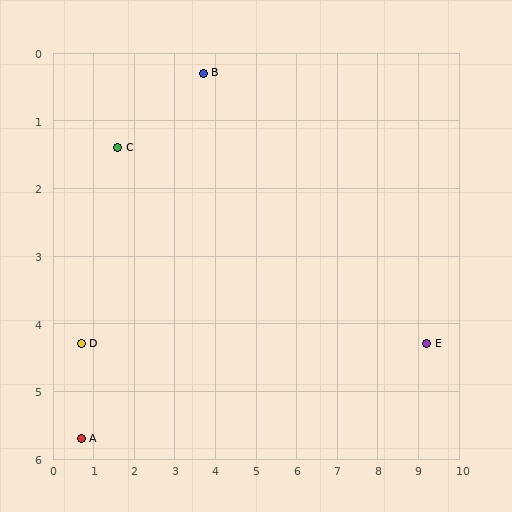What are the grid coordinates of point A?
Point A is at approximately (0.7, 5.7).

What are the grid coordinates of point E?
Point E is at approximately (9.2, 4.3).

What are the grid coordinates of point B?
Point B is at approximately (3.7, 0.3).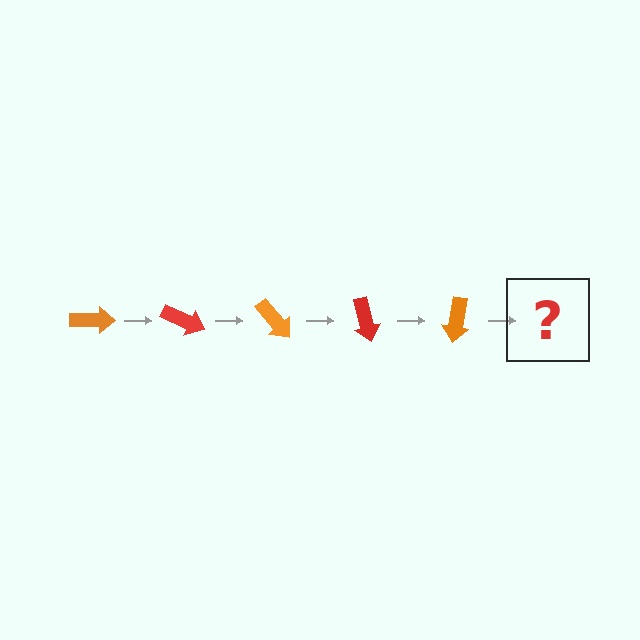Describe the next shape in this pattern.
It should be a red arrow, rotated 125 degrees from the start.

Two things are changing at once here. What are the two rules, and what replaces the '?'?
The two rules are that it rotates 25 degrees each step and the color cycles through orange and red. The '?' should be a red arrow, rotated 125 degrees from the start.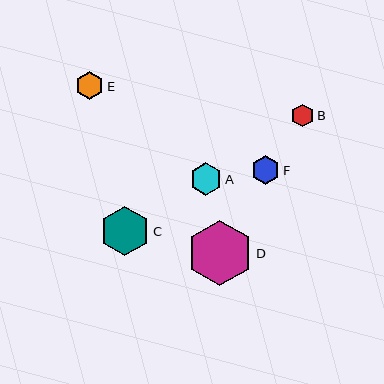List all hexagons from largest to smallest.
From largest to smallest: D, C, A, F, E, B.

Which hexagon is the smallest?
Hexagon B is the smallest with a size of approximately 22 pixels.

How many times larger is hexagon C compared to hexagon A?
Hexagon C is approximately 1.5 times the size of hexagon A.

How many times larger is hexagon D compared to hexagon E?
Hexagon D is approximately 2.3 times the size of hexagon E.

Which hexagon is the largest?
Hexagon D is the largest with a size of approximately 65 pixels.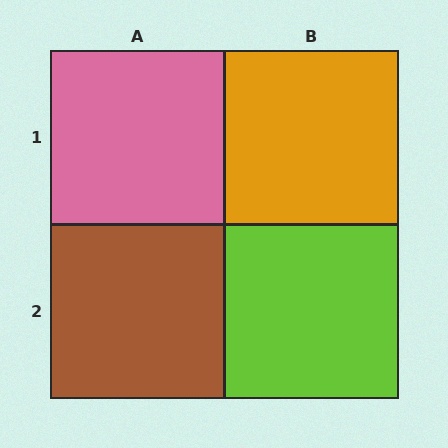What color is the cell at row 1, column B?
Orange.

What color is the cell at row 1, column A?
Pink.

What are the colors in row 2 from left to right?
Brown, lime.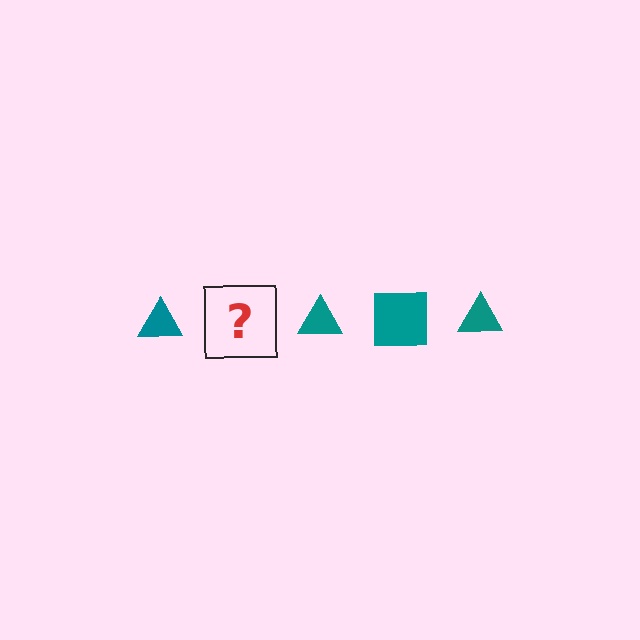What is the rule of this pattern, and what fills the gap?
The rule is that the pattern cycles through triangle, square shapes in teal. The gap should be filled with a teal square.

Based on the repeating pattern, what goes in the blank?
The blank should be a teal square.